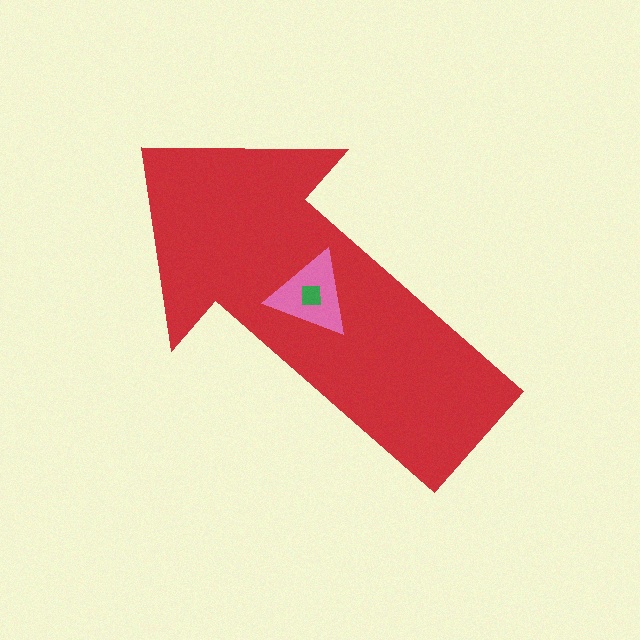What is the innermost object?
The green square.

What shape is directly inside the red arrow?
The pink triangle.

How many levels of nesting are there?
3.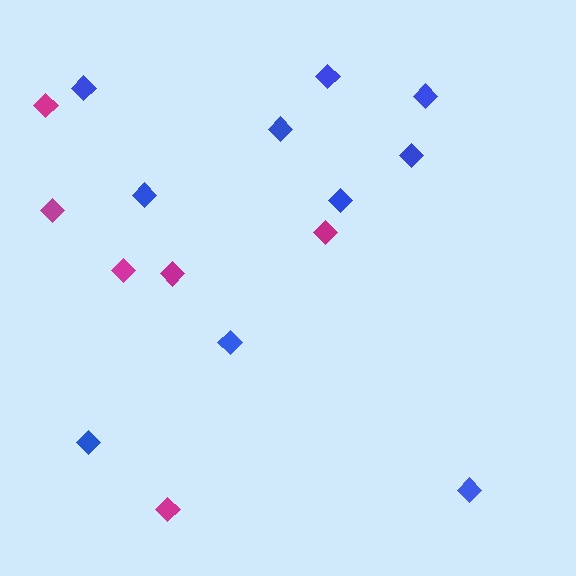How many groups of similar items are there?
There are 2 groups: one group of magenta diamonds (6) and one group of blue diamonds (10).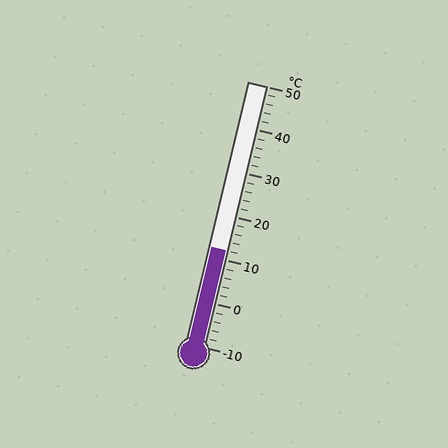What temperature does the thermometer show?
The thermometer shows approximately 12°C.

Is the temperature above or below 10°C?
The temperature is above 10°C.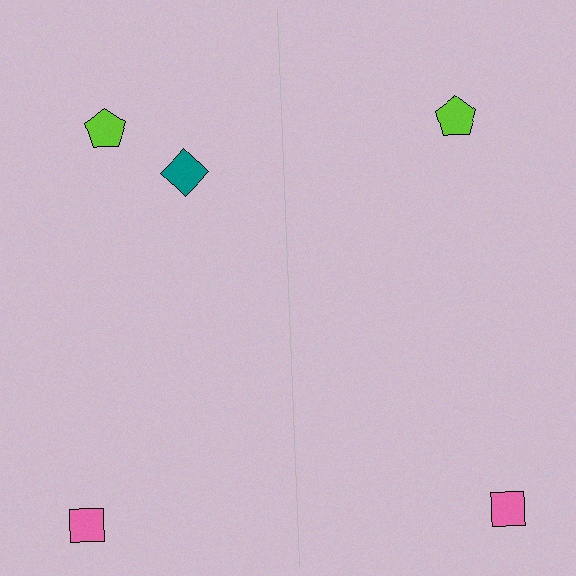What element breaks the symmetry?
A teal diamond is missing from the right side.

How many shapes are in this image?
There are 5 shapes in this image.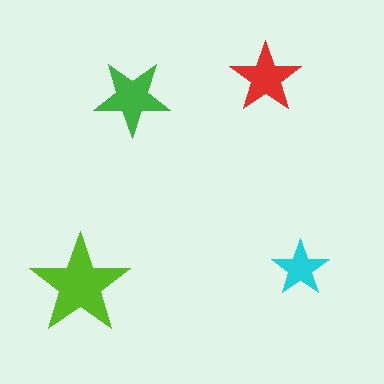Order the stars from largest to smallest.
the lime one, the green one, the red one, the cyan one.